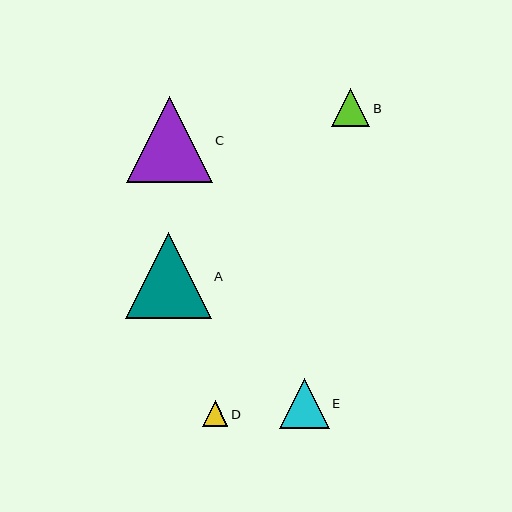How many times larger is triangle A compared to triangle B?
Triangle A is approximately 2.3 times the size of triangle B.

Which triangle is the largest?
Triangle A is the largest with a size of approximately 86 pixels.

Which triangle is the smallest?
Triangle D is the smallest with a size of approximately 26 pixels.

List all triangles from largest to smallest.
From largest to smallest: A, C, E, B, D.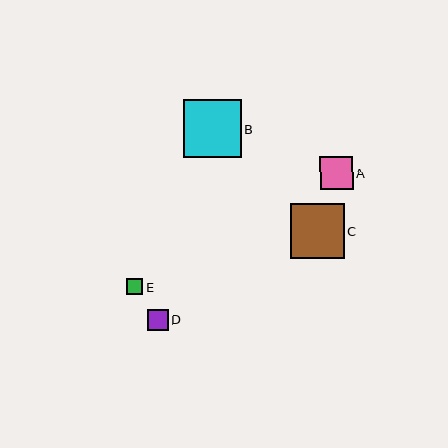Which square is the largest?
Square B is the largest with a size of approximately 58 pixels.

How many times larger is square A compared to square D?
Square A is approximately 1.6 times the size of square D.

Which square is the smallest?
Square E is the smallest with a size of approximately 16 pixels.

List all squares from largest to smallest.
From largest to smallest: B, C, A, D, E.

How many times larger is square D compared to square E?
Square D is approximately 1.3 times the size of square E.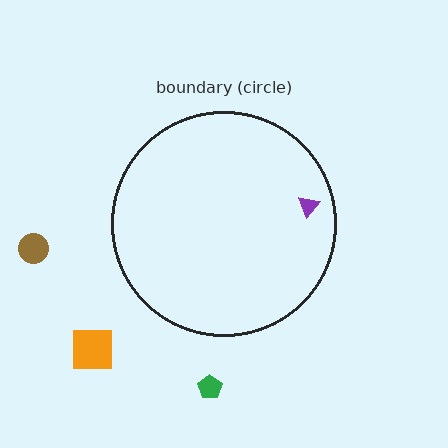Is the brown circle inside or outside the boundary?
Outside.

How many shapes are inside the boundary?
1 inside, 3 outside.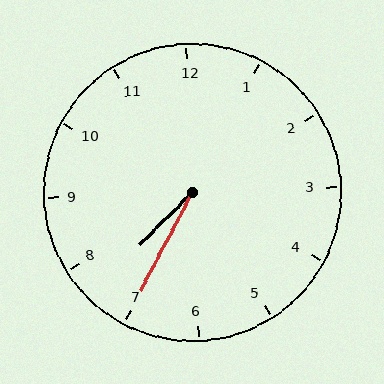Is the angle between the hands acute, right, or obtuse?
It is acute.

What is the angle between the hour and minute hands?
Approximately 18 degrees.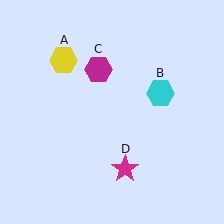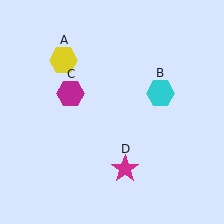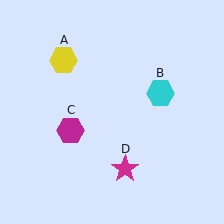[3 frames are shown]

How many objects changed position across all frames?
1 object changed position: magenta hexagon (object C).